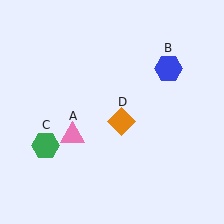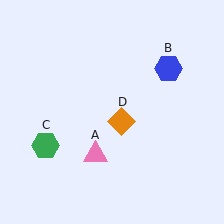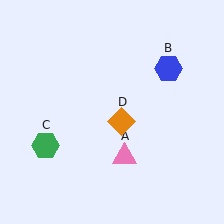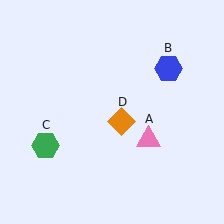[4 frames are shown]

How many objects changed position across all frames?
1 object changed position: pink triangle (object A).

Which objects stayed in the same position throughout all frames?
Blue hexagon (object B) and green hexagon (object C) and orange diamond (object D) remained stationary.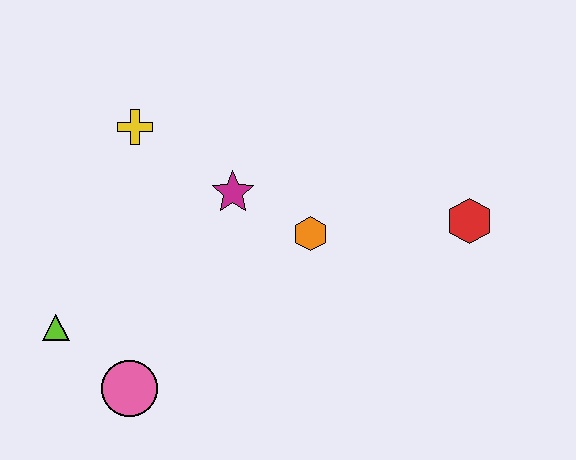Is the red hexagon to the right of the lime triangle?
Yes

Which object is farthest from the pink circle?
The red hexagon is farthest from the pink circle.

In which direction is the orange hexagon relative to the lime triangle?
The orange hexagon is to the right of the lime triangle.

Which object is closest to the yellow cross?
The magenta star is closest to the yellow cross.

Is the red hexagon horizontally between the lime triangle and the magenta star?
No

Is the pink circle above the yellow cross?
No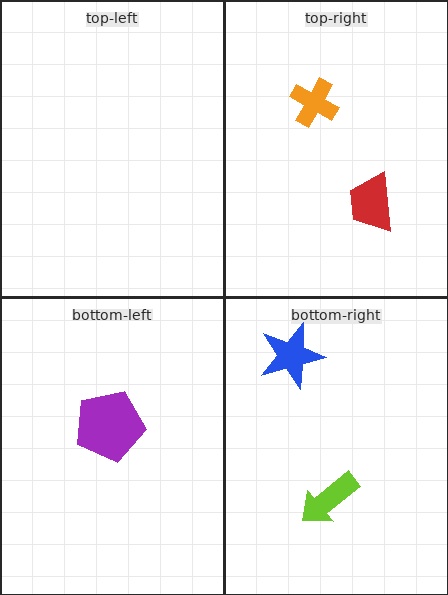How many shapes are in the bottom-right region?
2.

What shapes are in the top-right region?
The orange cross, the red trapezoid.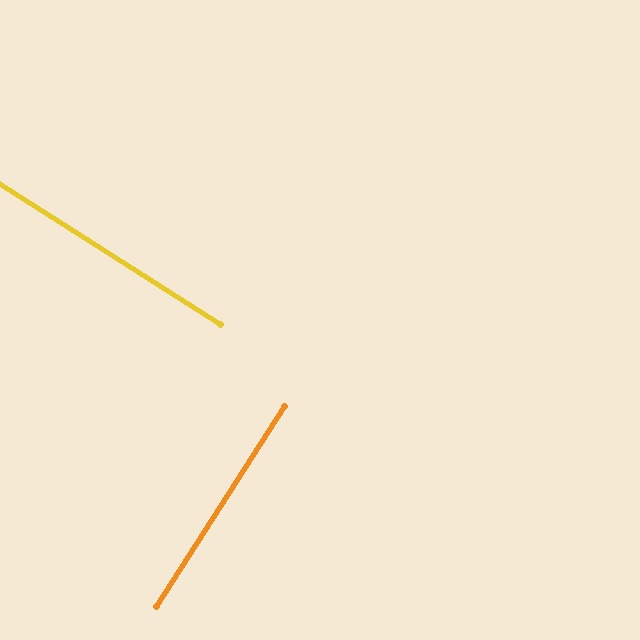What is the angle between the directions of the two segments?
Approximately 90 degrees.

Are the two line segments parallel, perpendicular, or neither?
Perpendicular — they meet at approximately 90°.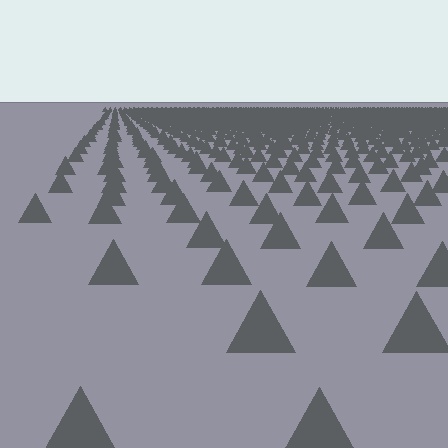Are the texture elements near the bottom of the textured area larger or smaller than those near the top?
Larger. Near the bottom, elements are closer to the viewer and appear at a bigger on-screen size.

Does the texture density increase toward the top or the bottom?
Density increases toward the top.